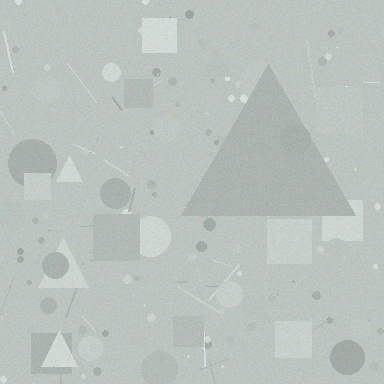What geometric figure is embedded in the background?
A triangle is embedded in the background.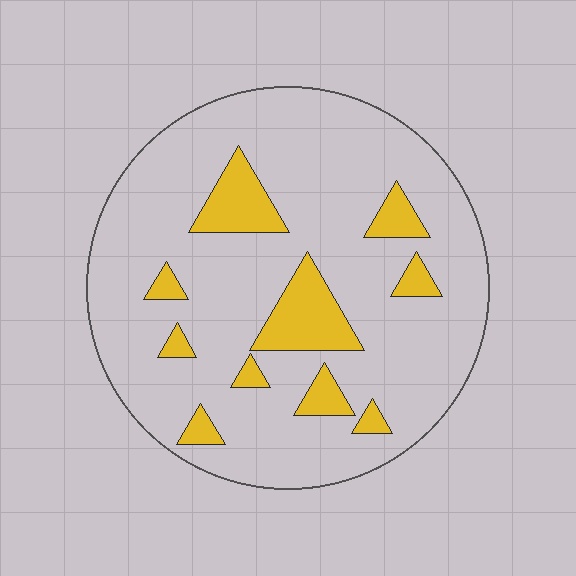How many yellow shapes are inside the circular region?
10.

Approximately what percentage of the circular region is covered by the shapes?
Approximately 15%.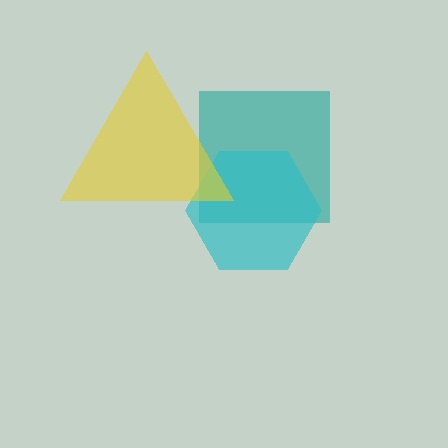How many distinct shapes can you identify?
There are 3 distinct shapes: a teal square, a cyan hexagon, a yellow triangle.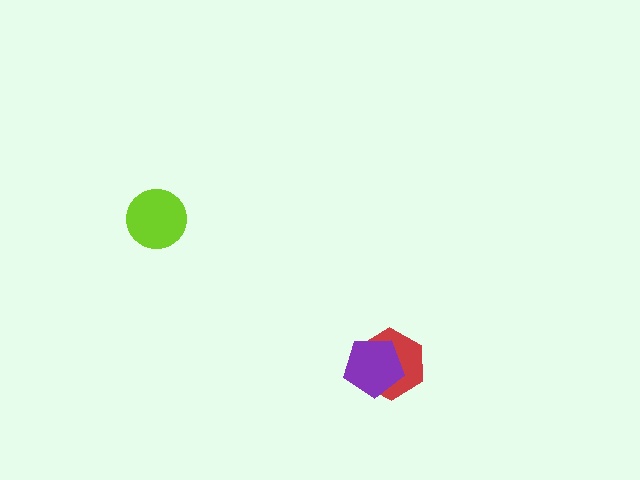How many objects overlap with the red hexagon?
1 object overlaps with the red hexagon.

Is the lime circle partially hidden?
No, no other shape covers it.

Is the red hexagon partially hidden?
Yes, it is partially covered by another shape.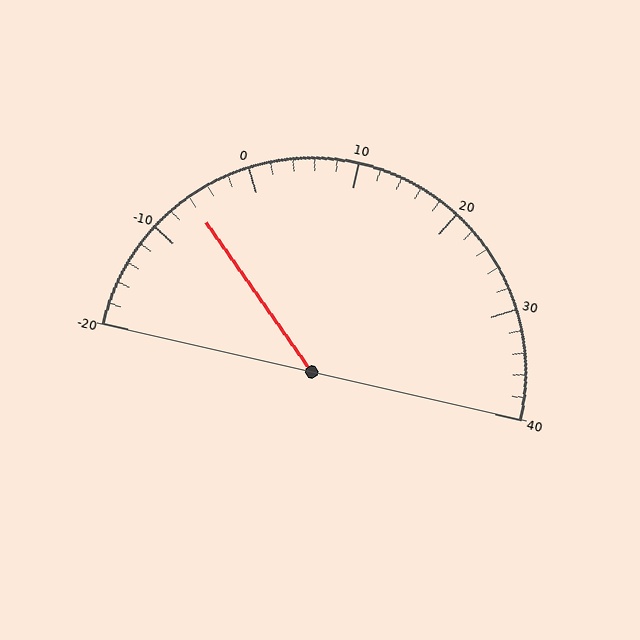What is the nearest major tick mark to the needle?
The nearest major tick mark is -10.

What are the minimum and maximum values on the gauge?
The gauge ranges from -20 to 40.